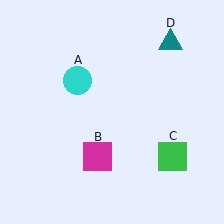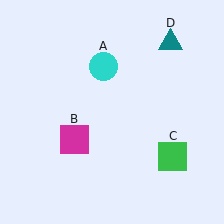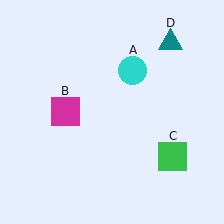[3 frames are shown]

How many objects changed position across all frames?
2 objects changed position: cyan circle (object A), magenta square (object B).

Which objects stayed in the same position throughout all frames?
Green square (object C) and teal triangle (object D) remained stationary.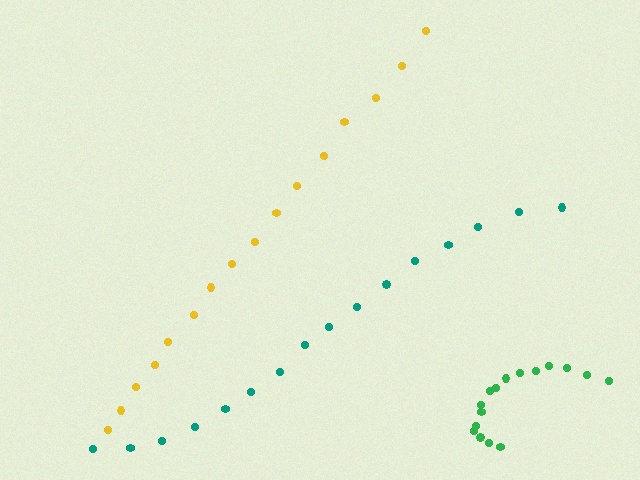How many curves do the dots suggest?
There are 3 distinct paths.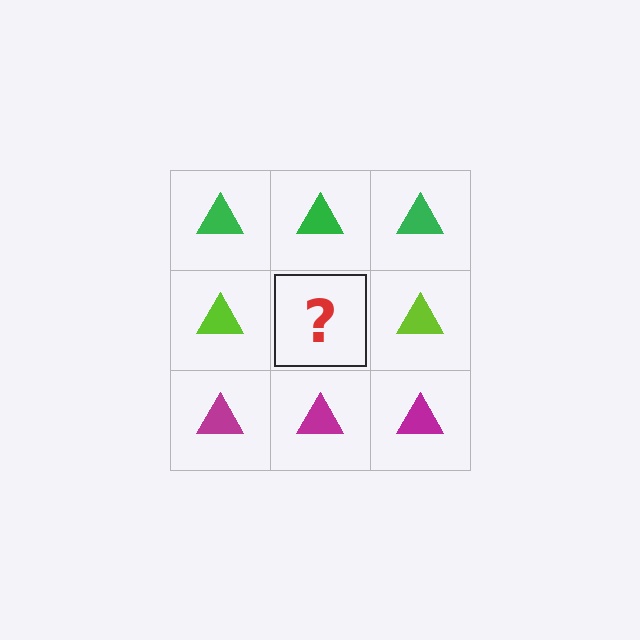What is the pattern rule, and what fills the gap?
The rule is that each row has a consistent color. The gap should be filled with a lime triangle.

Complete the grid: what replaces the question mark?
The question mark should be replaced with a lime triangle.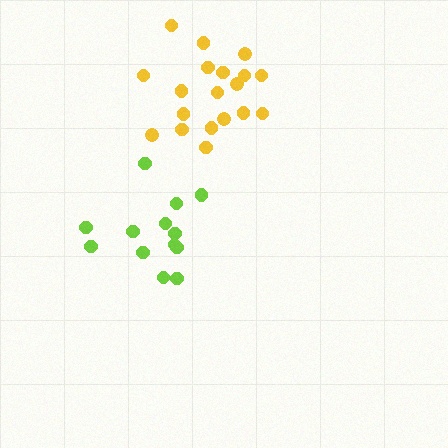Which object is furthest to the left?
The lime cluster is leftmost.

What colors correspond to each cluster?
The clusters are colored: yellow, lime.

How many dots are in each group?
Group 1: 19 dots, Group 2: 13 dots (32 total).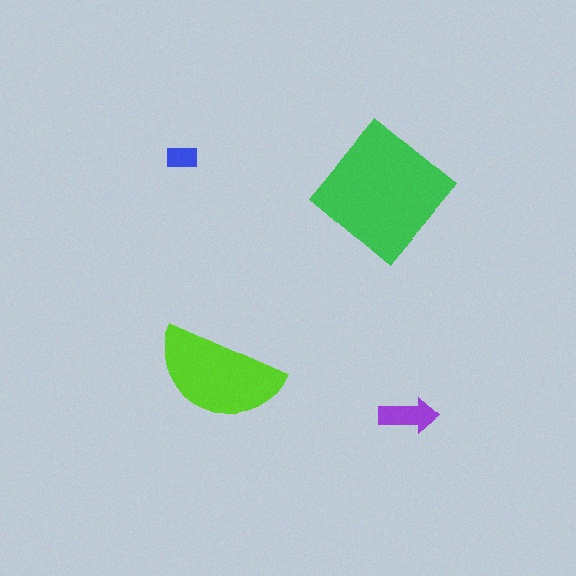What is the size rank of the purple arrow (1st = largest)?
3rd.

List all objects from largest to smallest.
The green diamond, the lime semicircle, the purple arrow, the blue rectangle.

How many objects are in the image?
There are 4 objects in the image.